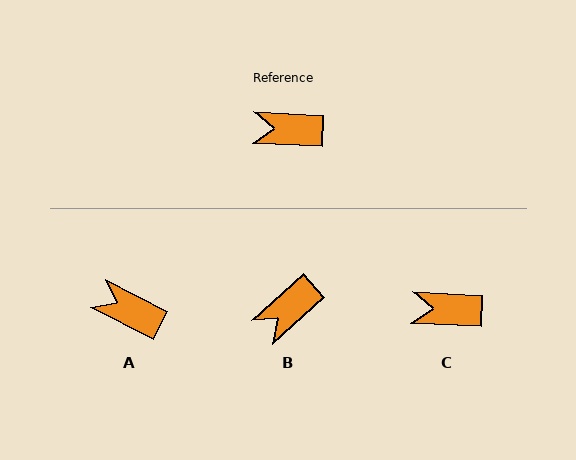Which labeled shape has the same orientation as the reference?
C.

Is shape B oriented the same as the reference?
No, it is off by about 45 degrees.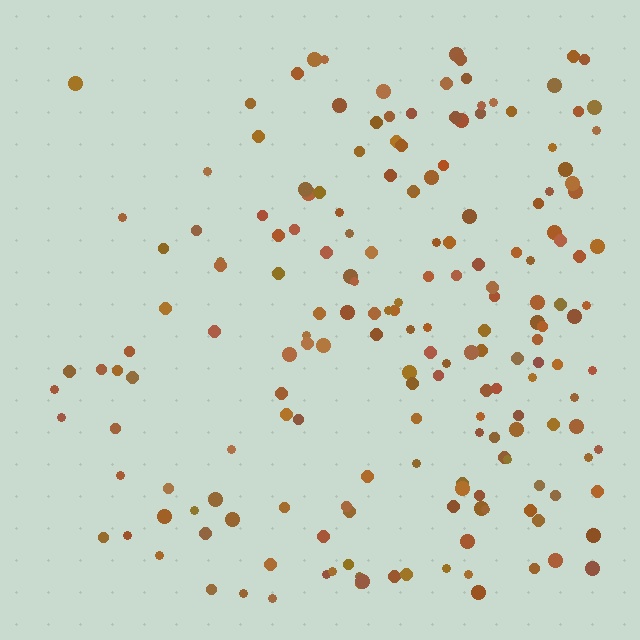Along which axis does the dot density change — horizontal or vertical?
Horizontal.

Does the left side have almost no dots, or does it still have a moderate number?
Still a moderate number, just noticeably fewer than the right.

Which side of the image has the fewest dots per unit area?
The left.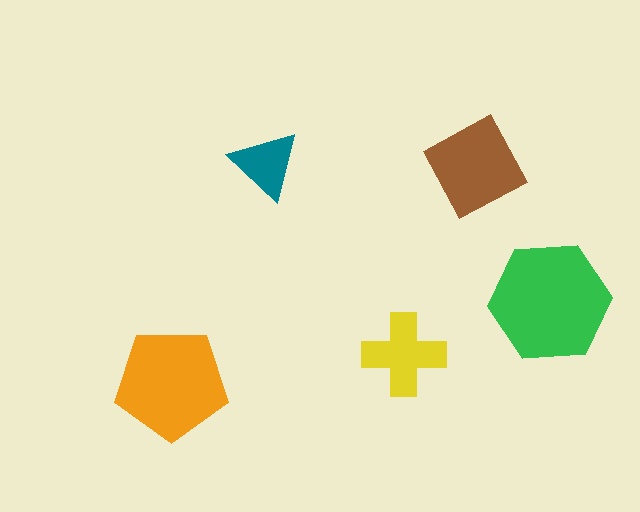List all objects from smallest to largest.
The teal triangle, the yellow cross, the brown diamond, the orange pentagon, the green hexagon.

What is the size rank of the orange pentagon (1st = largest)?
2nd.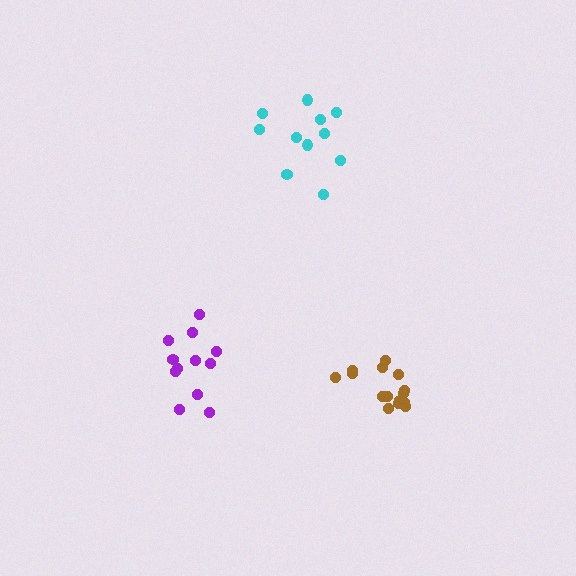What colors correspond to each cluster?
The clusters are colored: cyan, purple, brown.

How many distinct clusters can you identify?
There are 3 distinct clusters.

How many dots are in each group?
Group 1: 11 dots, Group 2: 12 dots, Group 3: 15 dots (38 total).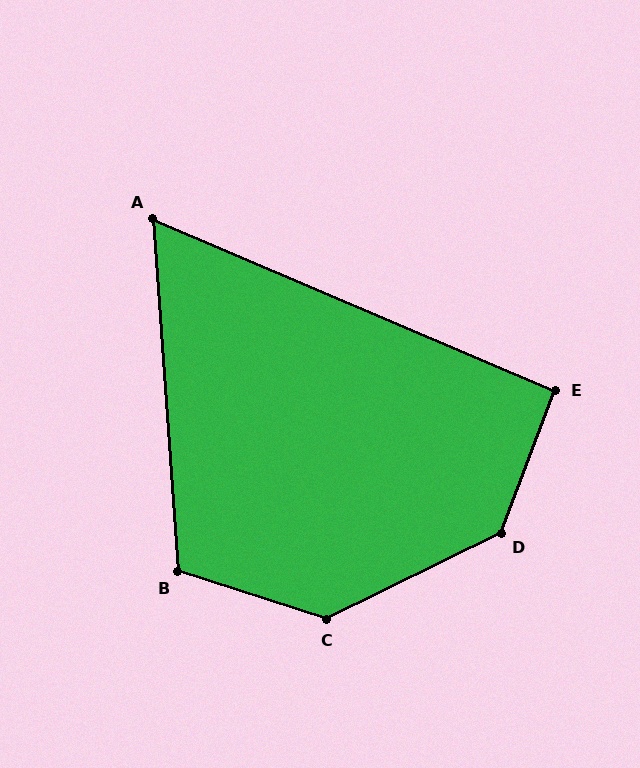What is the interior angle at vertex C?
Approximately 136 degrees (obtuse).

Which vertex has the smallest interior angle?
A, at approximately 63 degrees.